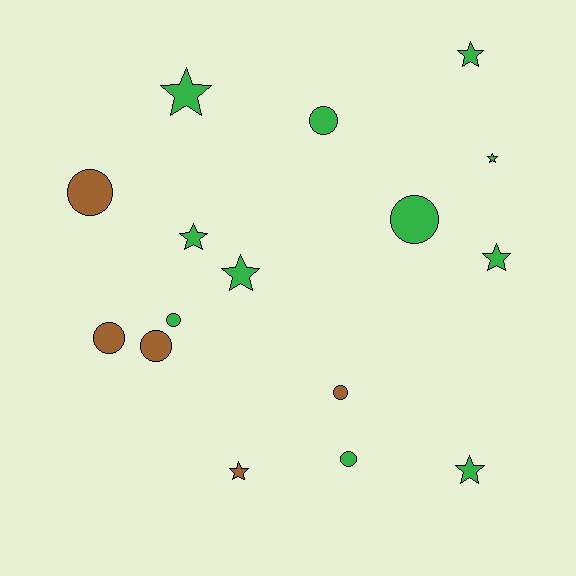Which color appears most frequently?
Green, with 11 objects.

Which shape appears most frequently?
Star, with 8 objects.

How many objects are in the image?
There are 16 objects.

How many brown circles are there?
There are 4 brown circles.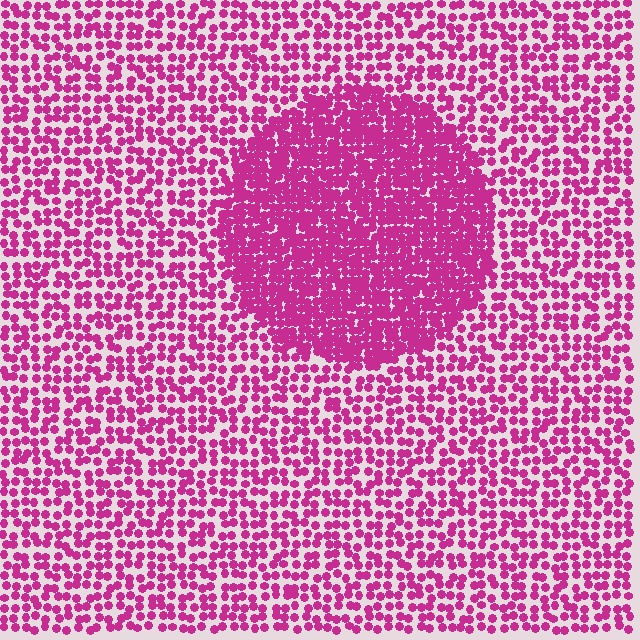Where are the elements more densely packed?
The elements are more densely packed inside the circle boundary.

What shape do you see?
I see a circle.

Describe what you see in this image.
The image contains small magenta elements arranged at two different densities. A circle-shaped region is visible where the elements are more densely packed than the surrounding area.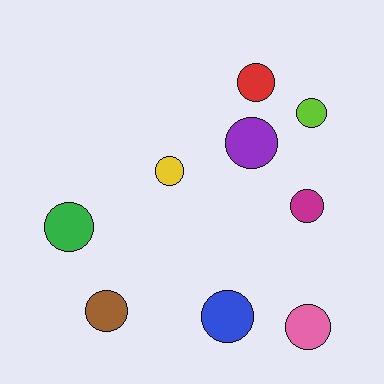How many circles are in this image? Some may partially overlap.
There are 9 circles.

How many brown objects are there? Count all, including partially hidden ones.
There is 1 brown object.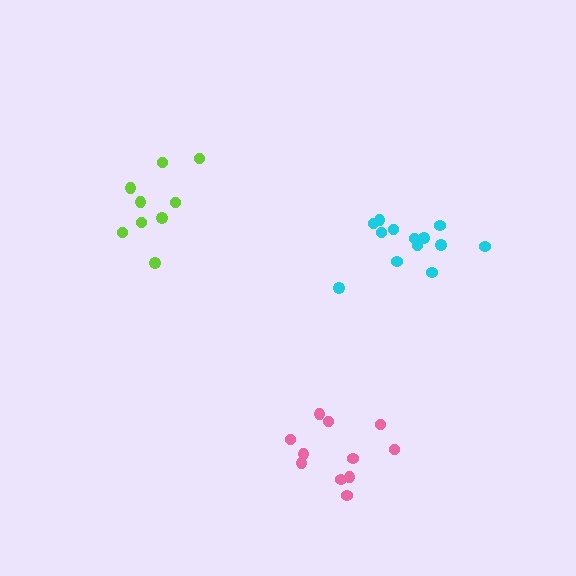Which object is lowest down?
The pink cluster is bottommost.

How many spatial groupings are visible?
There are 3 spatial groupings.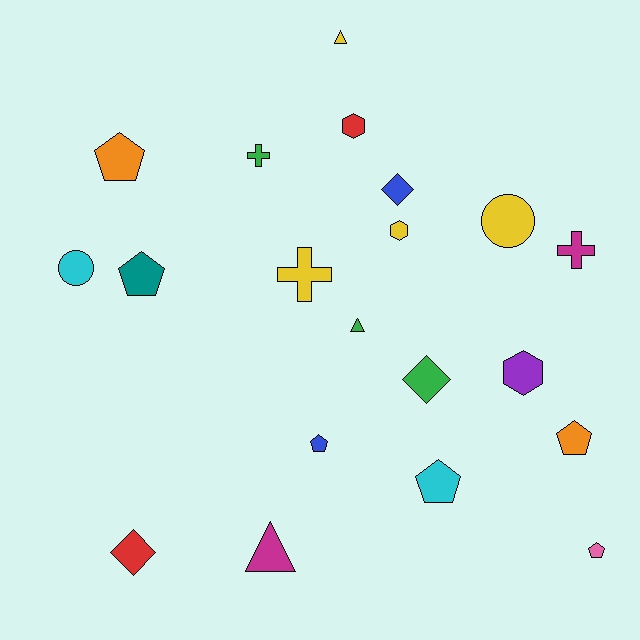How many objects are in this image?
There are 20 objects.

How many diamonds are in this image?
There are 3 diamonds.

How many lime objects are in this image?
There are no lime objects.